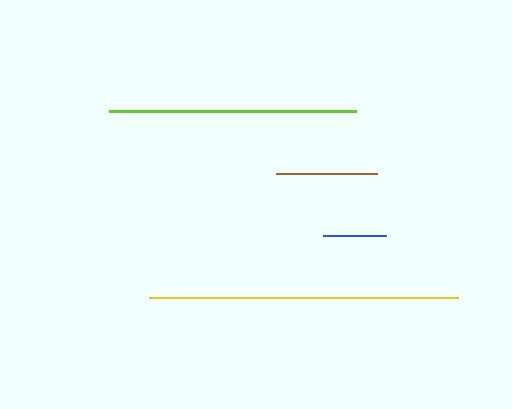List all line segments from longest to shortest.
From longest to shortest: yellow, lime, brown, blue.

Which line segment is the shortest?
The blue line is the shortest at approximately 62 pixels.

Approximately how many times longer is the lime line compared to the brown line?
The lime line is approximately 2.4 times the length of the brown line.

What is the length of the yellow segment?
The yellow segment is approximately 309 pixels long.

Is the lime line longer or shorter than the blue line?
The lime line is longer than the blue line.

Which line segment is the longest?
The yellow line is the longest at approximately 309 pixels.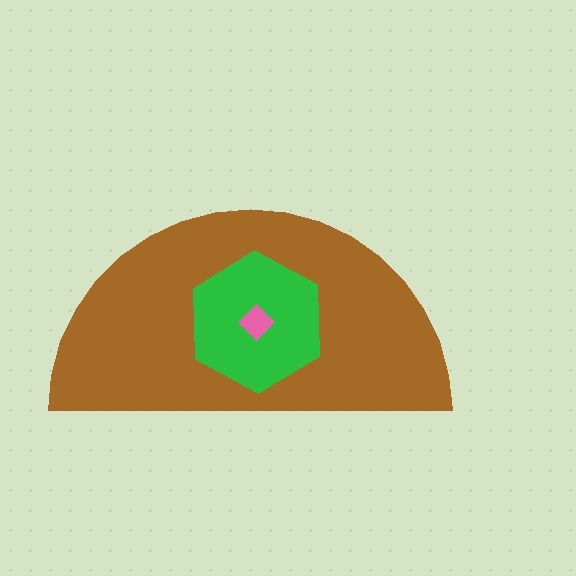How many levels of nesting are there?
3.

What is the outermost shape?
The brown semicircle.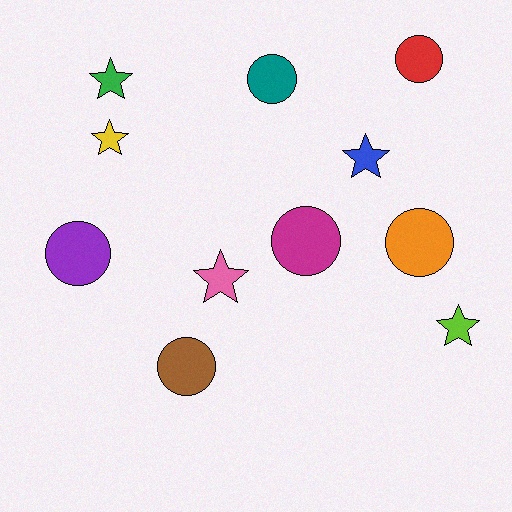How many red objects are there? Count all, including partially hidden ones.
There is 1 red object.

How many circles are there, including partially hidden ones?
There are 6 circles.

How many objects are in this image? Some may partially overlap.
There are 11 objects.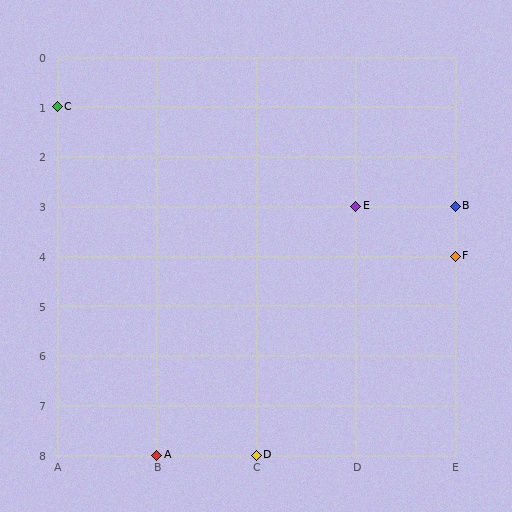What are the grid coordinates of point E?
Point E is at grid coordinates (D, 3).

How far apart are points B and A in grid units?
Points B and A are 3 columns and 5 rows apart (about 5.8 grid units diagonally).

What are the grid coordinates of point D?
Point D is at grid coordinates (C, 8).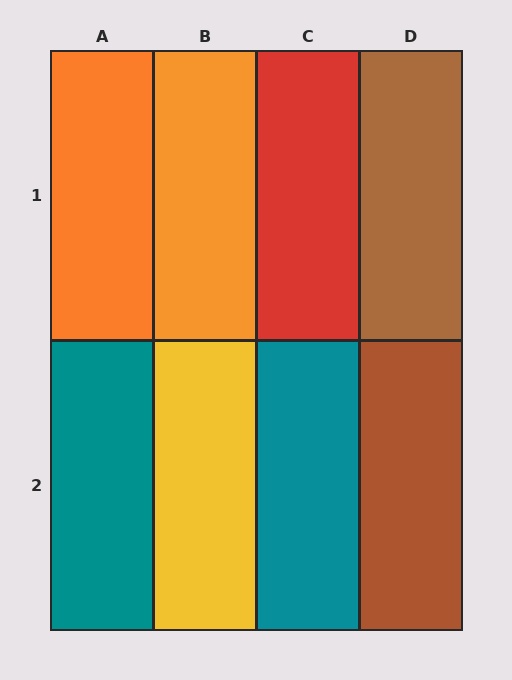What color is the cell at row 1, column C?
Red.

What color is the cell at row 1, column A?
Orange.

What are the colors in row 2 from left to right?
Teal, yellow, teal, brown.